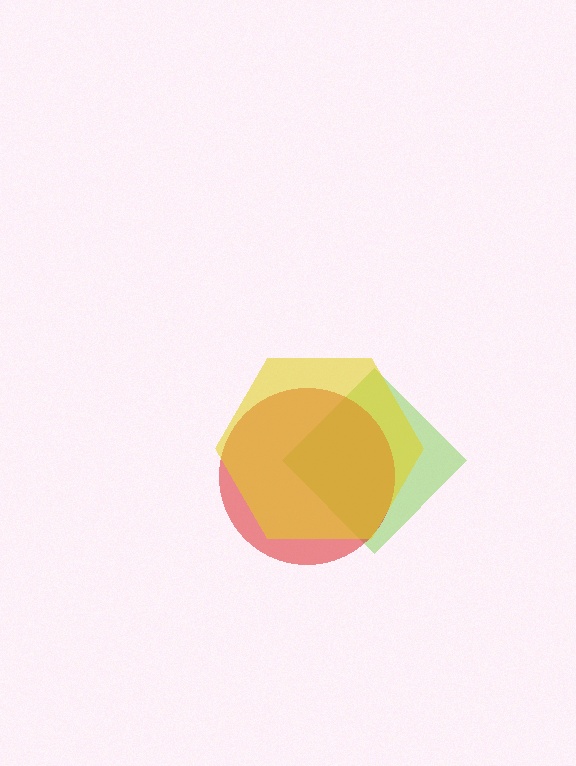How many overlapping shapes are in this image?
There are 3 overlapping shapes in the image.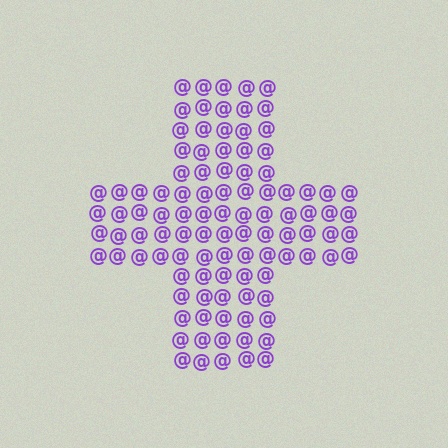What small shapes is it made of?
It is made of small at signs.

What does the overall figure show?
The overall figure shows a cross.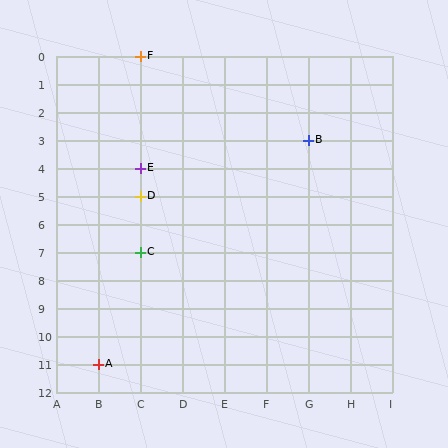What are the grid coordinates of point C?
Point C is at grid coordinates (C, 7).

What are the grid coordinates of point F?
Point F is at grid coordinates (C, 0).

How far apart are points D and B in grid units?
Points D and B are 4 columns and 2 rows apart (about 4.5 grid units diagonally).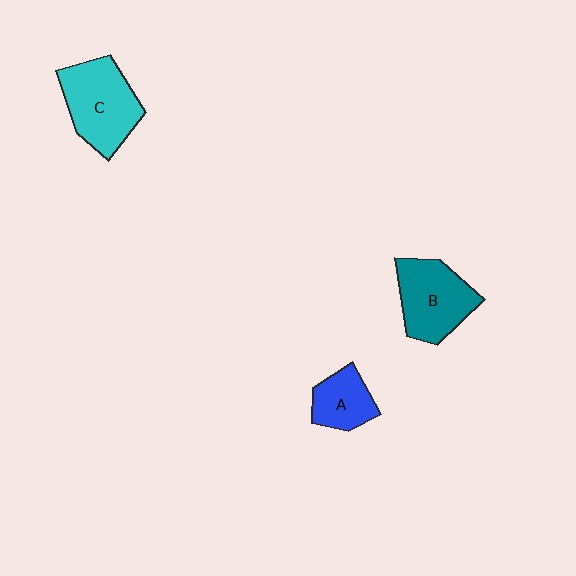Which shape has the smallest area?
Shape A (blue).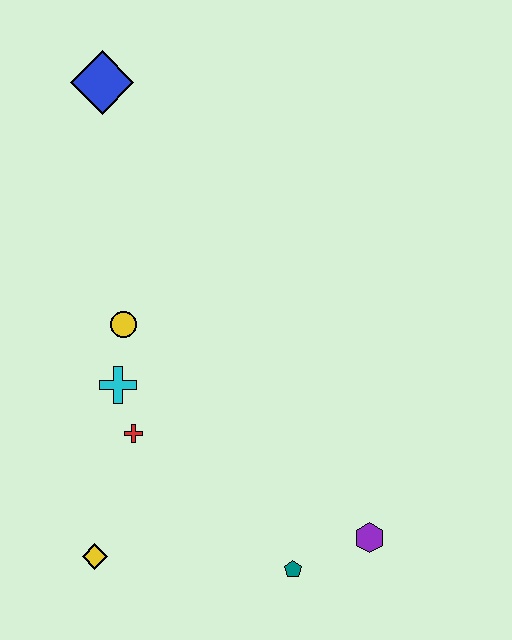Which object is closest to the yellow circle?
The cyan cross is closest to the yellow circle.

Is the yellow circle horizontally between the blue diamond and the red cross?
Yes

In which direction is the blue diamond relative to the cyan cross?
The blue diamond is above the cyan cross.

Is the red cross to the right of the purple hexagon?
No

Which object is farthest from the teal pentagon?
The blue diamond is farthest from the teal pentagon.